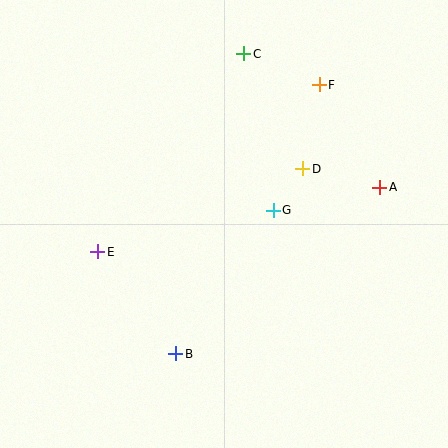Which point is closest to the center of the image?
Point G at (273, 210) is closest to the center.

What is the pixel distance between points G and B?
The distance between G and B is 174 pixels.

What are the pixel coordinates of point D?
Point D is at (303, 169).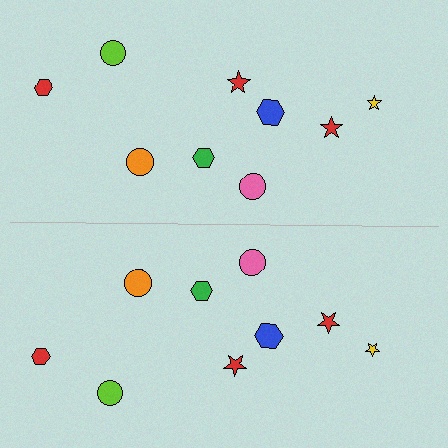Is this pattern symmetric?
Yes, this pattern has bilateral (reflection) symmetry.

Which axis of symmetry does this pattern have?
The pattern has a horizontal axis of symmetry running through the center of the image.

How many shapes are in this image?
There are 18 shapes in this image.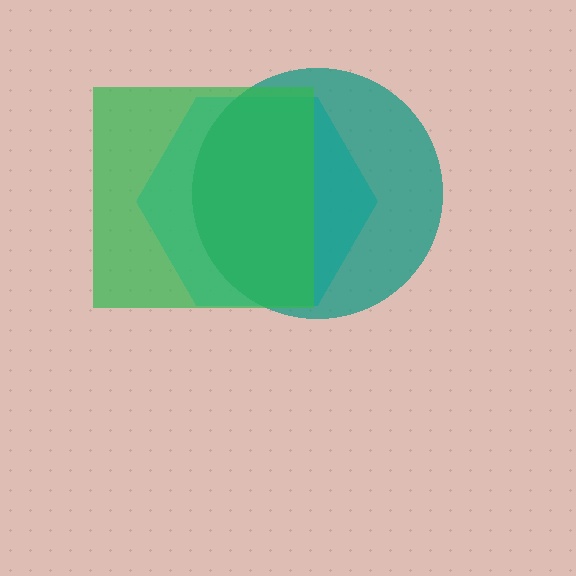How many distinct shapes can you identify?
There are 3 distinct shapes: a cyan hexagon, a teal circle, a green square.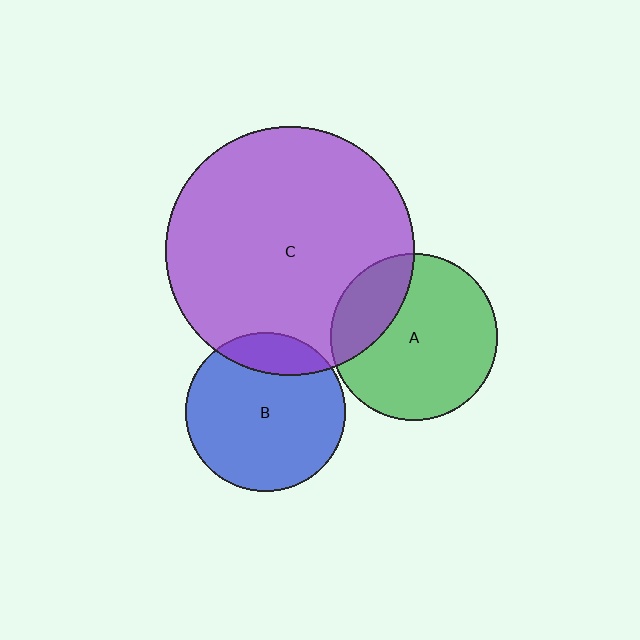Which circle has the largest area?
Circle C (purple).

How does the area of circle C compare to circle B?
Approximately 2.4 times.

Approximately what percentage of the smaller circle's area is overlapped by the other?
Approximately 25%.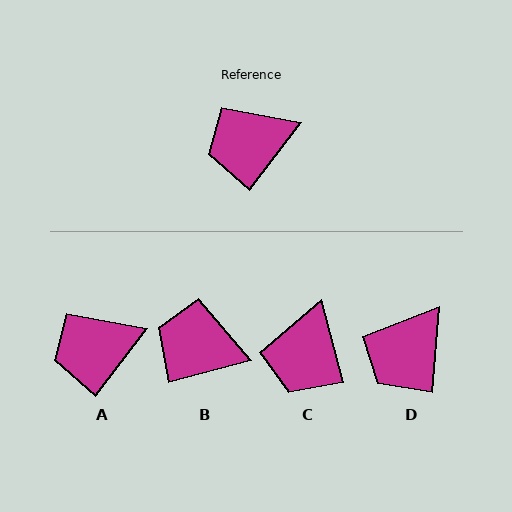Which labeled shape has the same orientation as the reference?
A.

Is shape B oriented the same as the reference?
No, it is off by about 39 degrees.